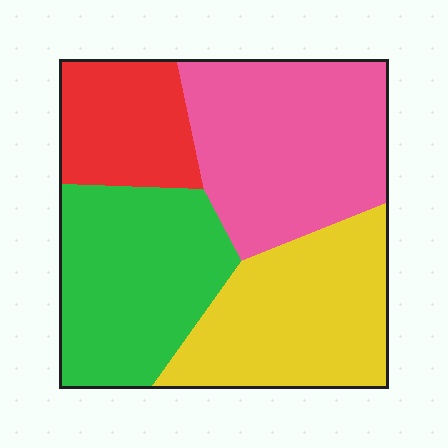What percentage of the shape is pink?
Pink takes up about one third (1/3) of the shape.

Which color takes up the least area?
Red, at roughly 15%.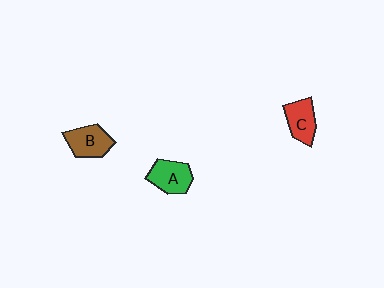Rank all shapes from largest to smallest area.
From largest to smallest: A (green), B (brown), C (red).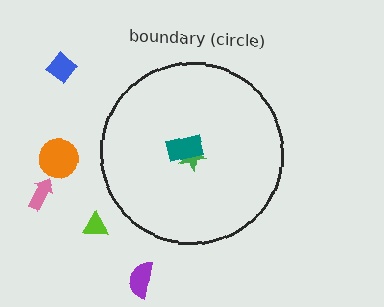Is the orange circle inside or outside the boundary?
Outside.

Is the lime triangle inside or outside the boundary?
Outside.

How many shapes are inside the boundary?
2 inside, 5 outside.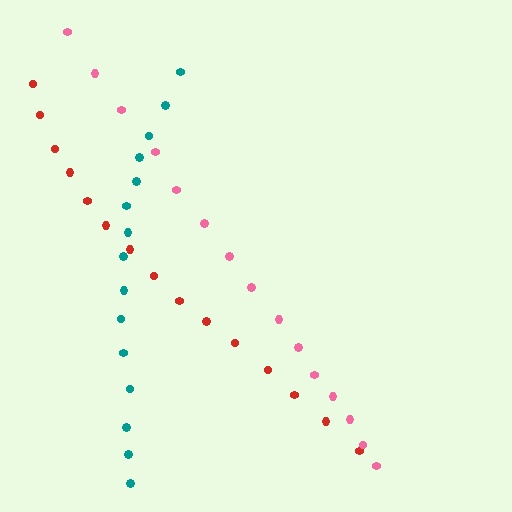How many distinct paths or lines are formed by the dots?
There are 3 distinct paths.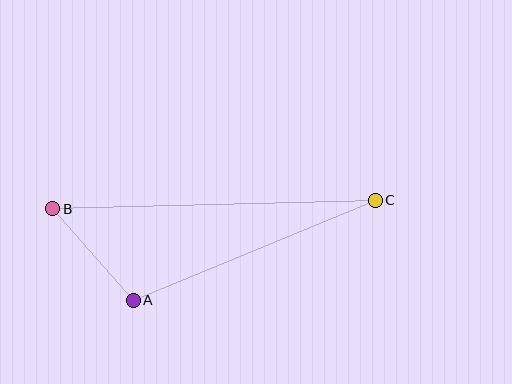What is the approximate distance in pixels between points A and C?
The distance between A and C is approximately 262 pixels.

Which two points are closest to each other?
Points A and B are closest to each other.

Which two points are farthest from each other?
Points B and C are farthest from each other.